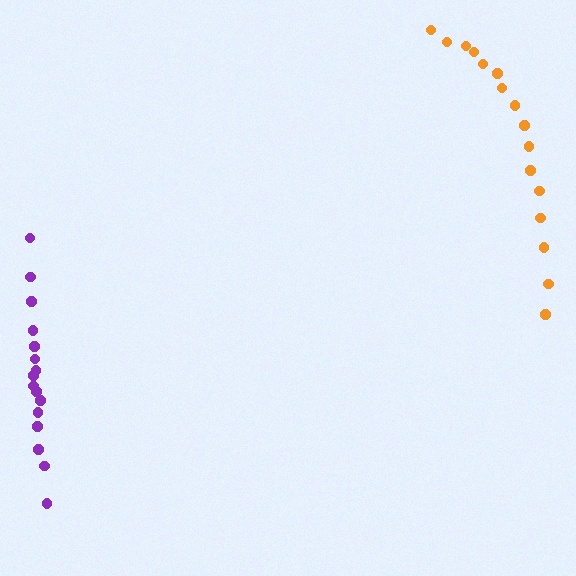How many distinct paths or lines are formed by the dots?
There are 2 distinct paths.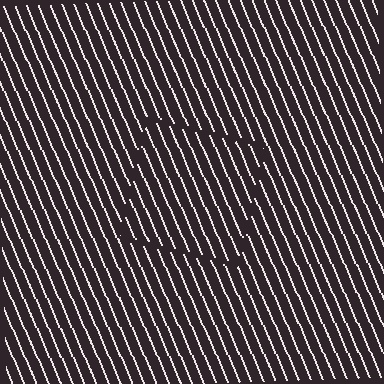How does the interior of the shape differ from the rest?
The interior of the shape contains the same grating, shifted by half a period — the contour is defined by the phase discontinuity where line-ends from the inner and outer gratings abut.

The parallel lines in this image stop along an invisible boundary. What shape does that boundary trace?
An illusory square. The interior of the shape contains the same grating, shifted by half a period — the contour is defined by the phase discontinuity where line-ends from the inner and outer gratings abut.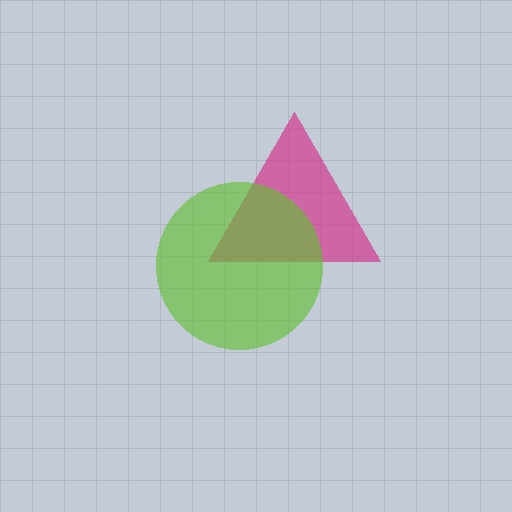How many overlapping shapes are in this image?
There are 2 overlapping shapes in the image.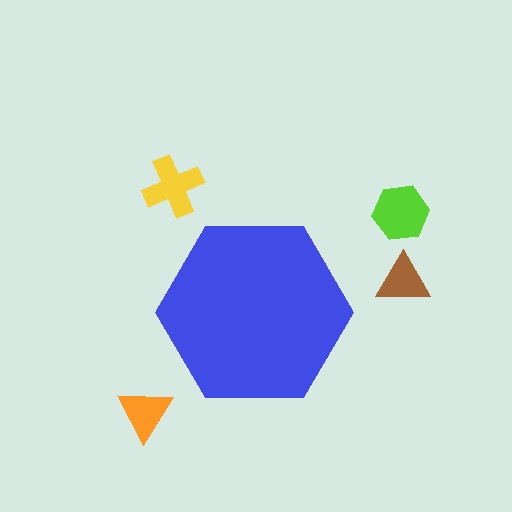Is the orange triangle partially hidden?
No, the orange triangle is fully visible.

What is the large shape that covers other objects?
A blue hexagon.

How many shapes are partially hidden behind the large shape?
0 shapes are partially hidden.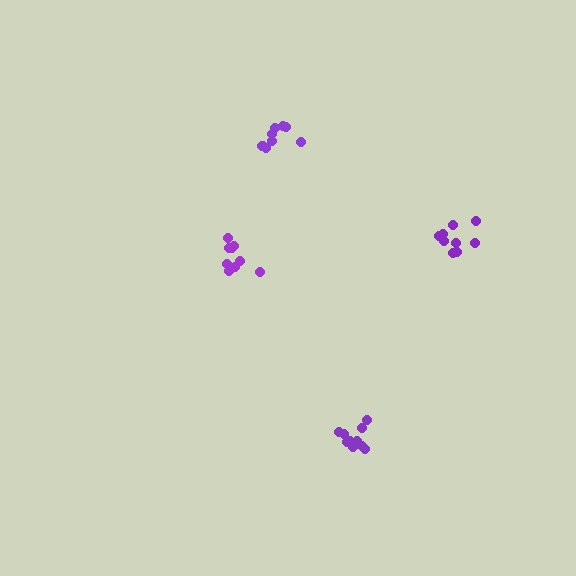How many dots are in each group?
Group 1: 8 dots, Group 2: 9 dots, Group 3: 9 dots, Group 4: 10 dots (36 total).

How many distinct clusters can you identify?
There are 4 distinct clusters.